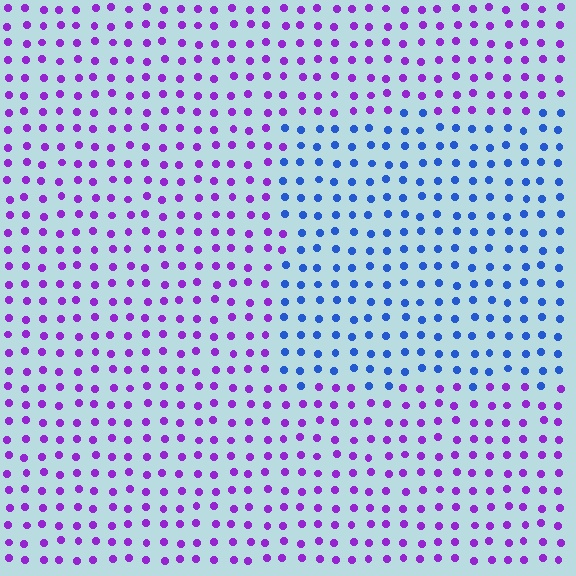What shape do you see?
I see a rectangle.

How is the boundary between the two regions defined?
The boundary is defined purely by a slight shift in hue (about 59 degrees). Spacing, size, and orientation are identical on both sides.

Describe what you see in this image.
The image is filled with small purple elements in a uniform arrangement. A rectangle-shaped region is visible where the elements are tinted to a slightly different hue, forming a subtle color boundary.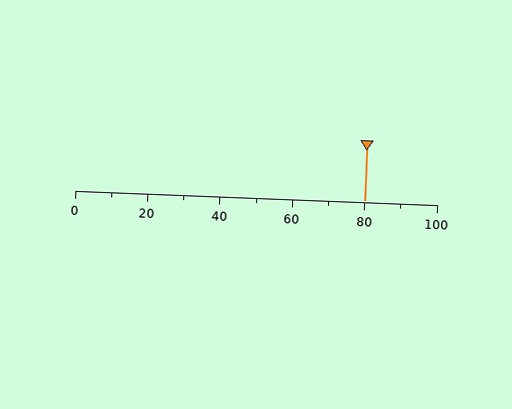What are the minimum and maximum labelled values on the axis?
The axis runs from 0 to 100.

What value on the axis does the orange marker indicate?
The marker indicates approximately 80.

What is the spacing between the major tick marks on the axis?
The major ticks are spaced 20 apart.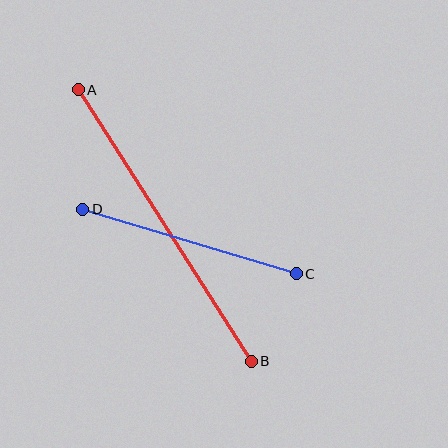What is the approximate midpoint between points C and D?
The midpoint is at approximately (189, 241) pixels.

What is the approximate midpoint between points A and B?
The midpoint is at approximately (165, 226) pixels.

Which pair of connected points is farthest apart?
Points A and B are farthest apart.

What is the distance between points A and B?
The distance is approximately 322 pixels.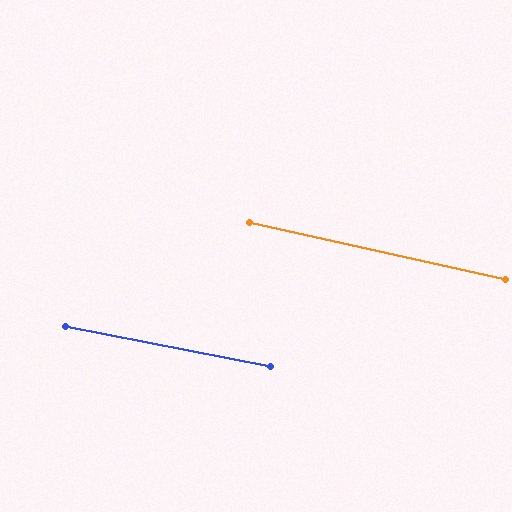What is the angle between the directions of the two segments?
Approximately 2 degrees.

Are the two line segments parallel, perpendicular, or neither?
Parallel — their directions differ by only 1.6°.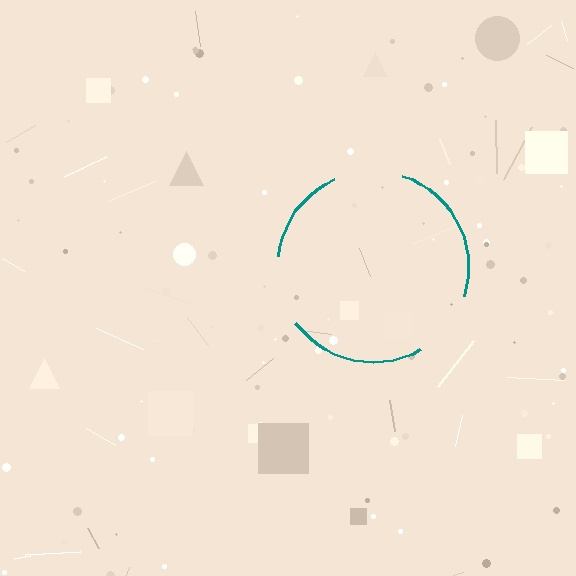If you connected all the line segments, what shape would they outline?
They would outline a circle.